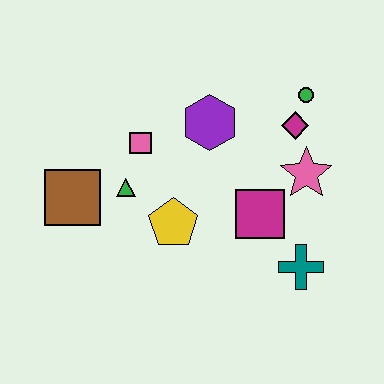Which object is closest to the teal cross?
The magenta square is closest to the teal cross.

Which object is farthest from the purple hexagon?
The teal cross is farthest from the purple hexagon.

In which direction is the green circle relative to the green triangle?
The green circle is to the right of the green triangle.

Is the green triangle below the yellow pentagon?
No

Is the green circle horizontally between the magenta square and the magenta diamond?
No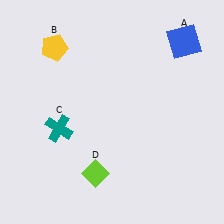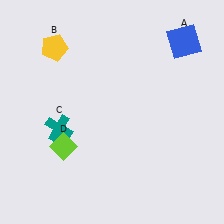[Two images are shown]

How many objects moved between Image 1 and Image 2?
1 object moved between the two images.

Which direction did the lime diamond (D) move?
The lime diamond (D) moved left.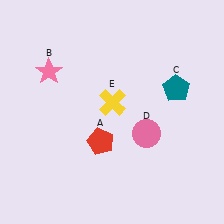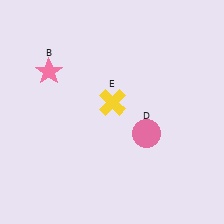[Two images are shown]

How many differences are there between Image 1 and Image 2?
There are 2 differences between the two images.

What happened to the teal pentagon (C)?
The teal pentagon (C) was removed in Image 2. It was in the top-right area of Image 1.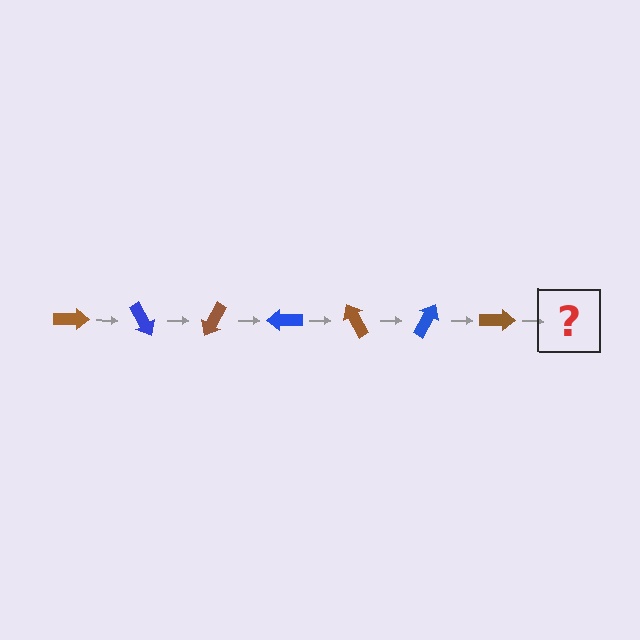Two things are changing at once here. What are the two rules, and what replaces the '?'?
The two rules are that it rotates 60 degrees each step and the color cycles through brown and blue. The '?' should be a blue arrow, rotated 420 degrees from the start.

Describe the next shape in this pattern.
It should be a blue arrow, rotated 420 degrees from the start.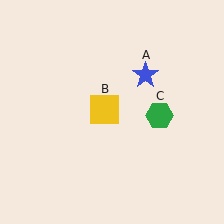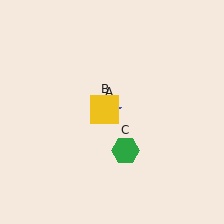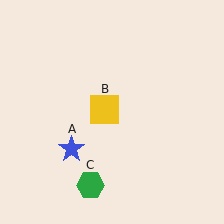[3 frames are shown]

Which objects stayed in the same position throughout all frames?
Yellow square (object B) remained stationary.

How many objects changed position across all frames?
2 objects changed position: blue star (object A), green hexagon (object C).